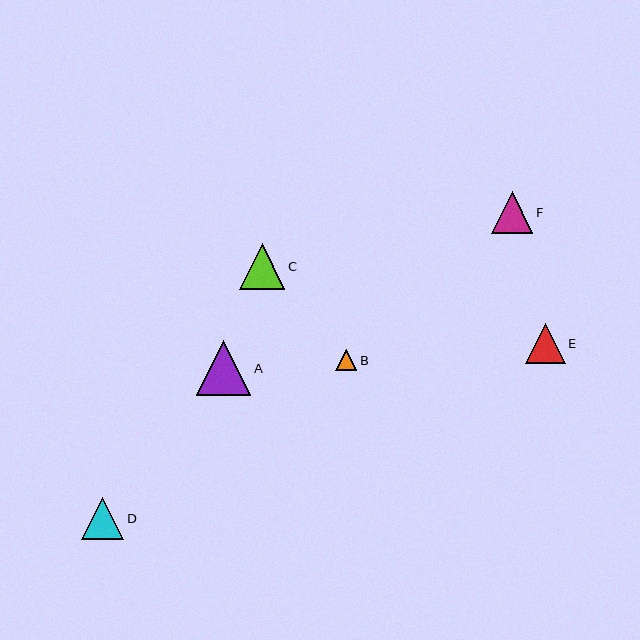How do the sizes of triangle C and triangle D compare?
Triangle C and triangle D are approximately the same size.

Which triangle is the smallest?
Triangle B is the smallest with a size of approximately 21 pixels.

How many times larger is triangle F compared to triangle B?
Triangle F is approximately 2.0 times the size of triangle B.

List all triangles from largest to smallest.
From largest to smallest: A, C, D, F, E, B.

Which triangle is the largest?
Triangle A is the largest with a size of approximately 55 pixels.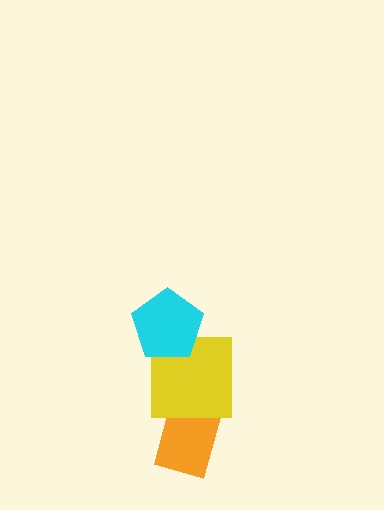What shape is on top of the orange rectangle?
The yellow square is on top of the orange rectangle.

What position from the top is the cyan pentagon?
The cyan pentagon is 1st from the top.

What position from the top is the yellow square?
The yellow square is 2nd from the top.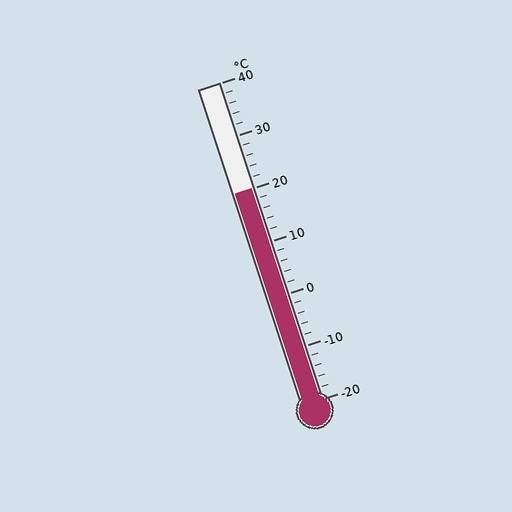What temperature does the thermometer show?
The thermometer shows approximately 20°C.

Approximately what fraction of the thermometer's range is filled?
The thermometer is filled to approximately 65% of its range.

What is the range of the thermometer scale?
The thermometer scale ranges from -20°C to 40°C.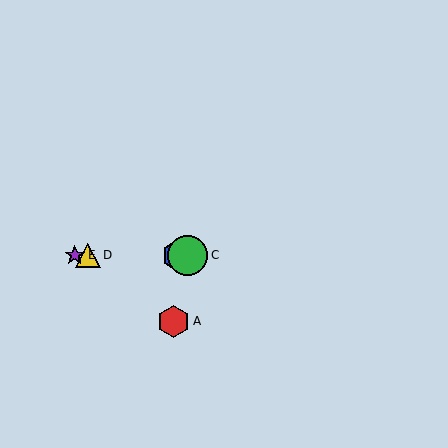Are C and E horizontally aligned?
Yes, both are at y≈255.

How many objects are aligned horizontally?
4 objects (B, C, D, E) are aligned horizontally.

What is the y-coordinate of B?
Object B is at y≈255.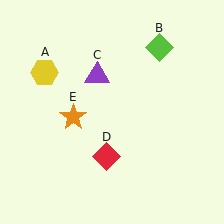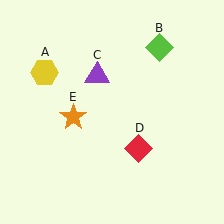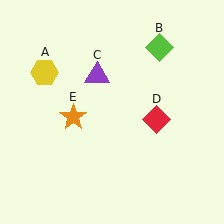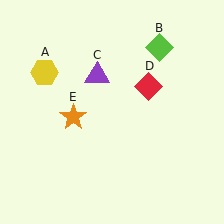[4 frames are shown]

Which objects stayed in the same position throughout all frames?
Yellow hexagon (object A) and lime diamond (object B) and purple triangle (object C) and orange star (object E) remained stationary.